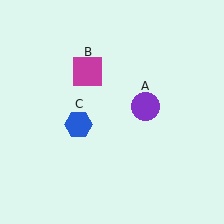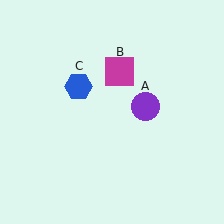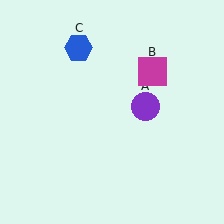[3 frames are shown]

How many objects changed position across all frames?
2 objects changed position: magenta square (object B), blue hexagon (object C).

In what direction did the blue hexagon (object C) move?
The blue hexagon (object C) moved up.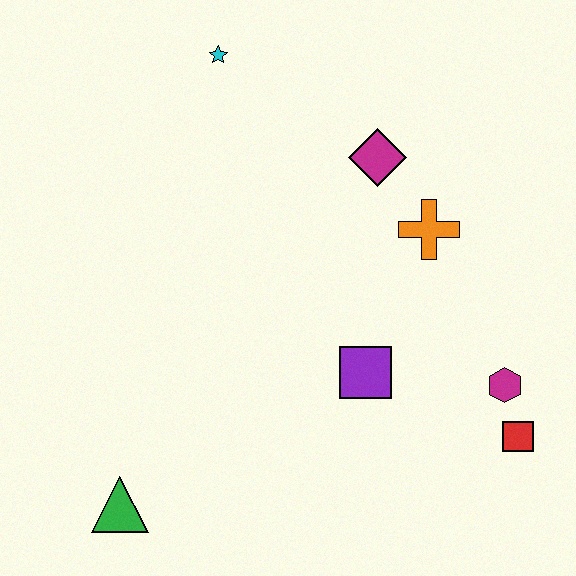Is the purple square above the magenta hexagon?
Yes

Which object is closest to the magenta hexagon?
The red square is closest to the magenta hexagon.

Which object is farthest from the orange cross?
The green triangle is farthest from the orange cross.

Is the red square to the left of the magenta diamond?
No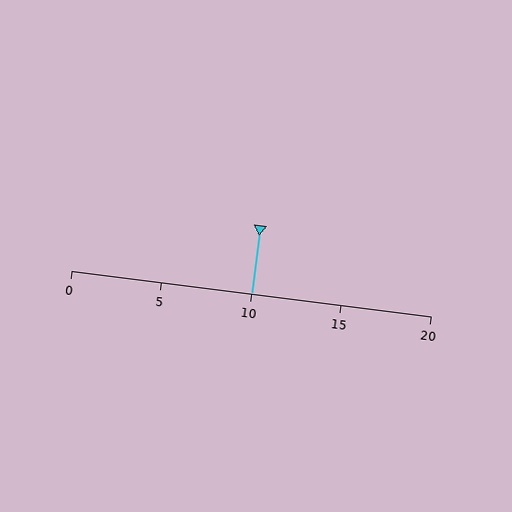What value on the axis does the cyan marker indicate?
The marker indicates approximately 10.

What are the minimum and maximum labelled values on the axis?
The axis runs from 0 to 20.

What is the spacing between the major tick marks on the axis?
The major ticks are spaced 5 apart.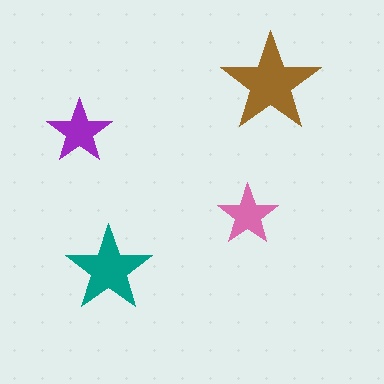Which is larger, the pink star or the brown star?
The brown one.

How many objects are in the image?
There are 4 objects in the image.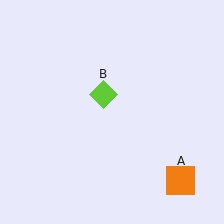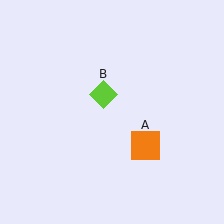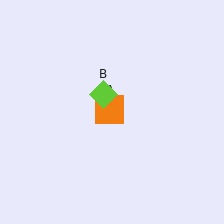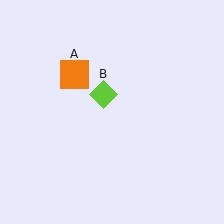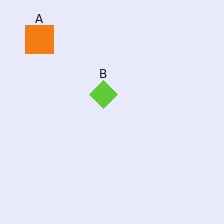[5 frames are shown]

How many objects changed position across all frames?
1 object changed position: orange square (object A).